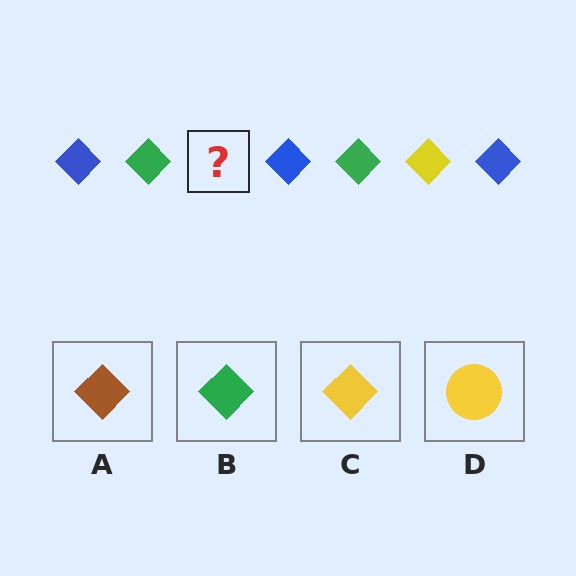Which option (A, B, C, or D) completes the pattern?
C.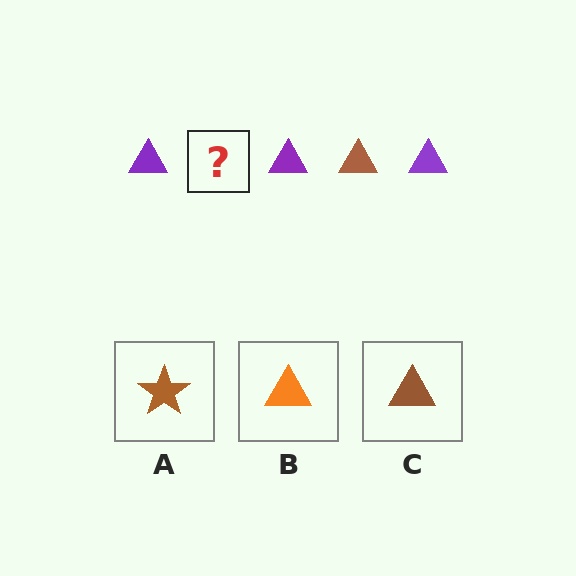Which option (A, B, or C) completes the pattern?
C.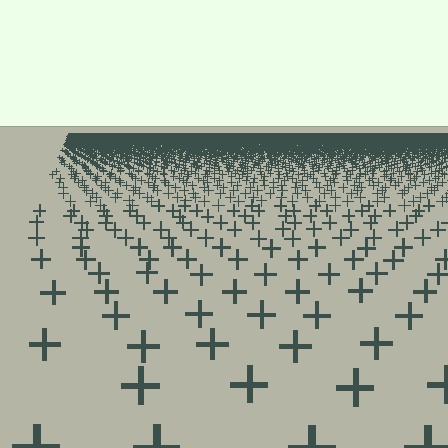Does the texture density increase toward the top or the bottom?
Density increases toward the top.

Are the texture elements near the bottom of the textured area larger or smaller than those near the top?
Larger. Near the bottom, elements are closer to the viewer and appear at a bigger on-screen size.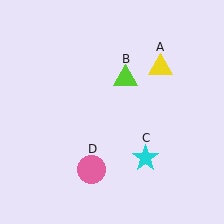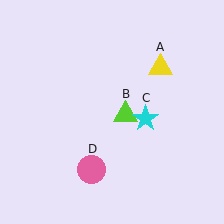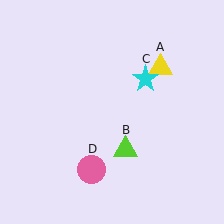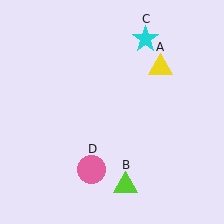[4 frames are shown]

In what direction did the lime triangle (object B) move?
The lime triangle (object B) moved down.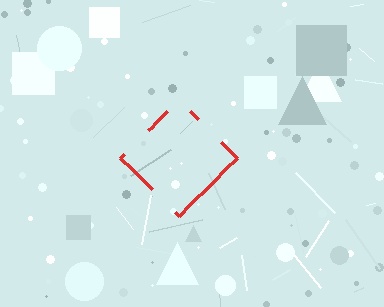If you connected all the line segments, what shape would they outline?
They would outline a diamond.